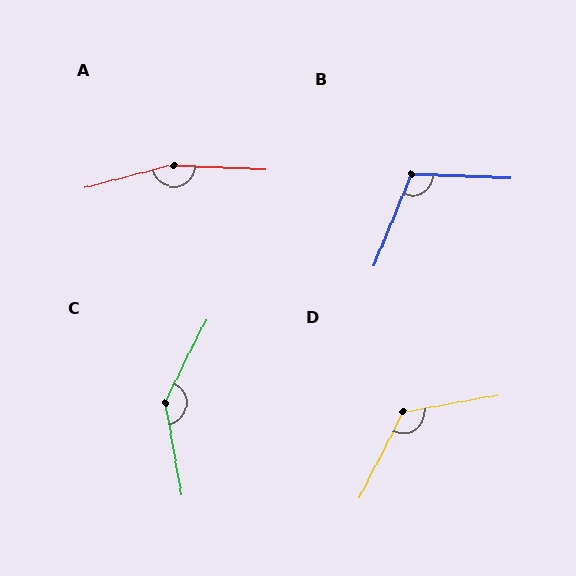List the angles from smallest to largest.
B (110°), D (127°), C (144°), A (163°).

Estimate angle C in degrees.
Approximately 144 degrees.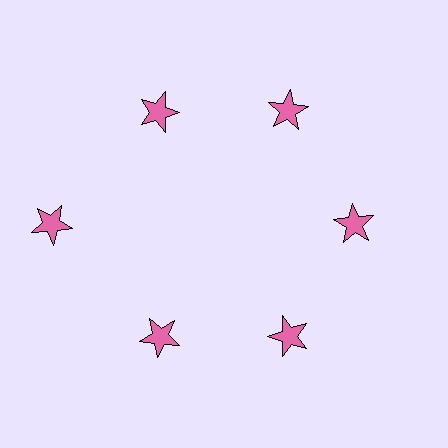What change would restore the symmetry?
The symmetry would be restored by moving it inward, back onto the ring so that all 6 stars sit at equal angles and equal distance from the center.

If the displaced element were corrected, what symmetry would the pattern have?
It would have 6-fold rotational symmetry — the pattern would map onto itself every 60 degrees.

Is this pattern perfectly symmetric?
No. The 6 pink stars are arranged in a ring, but one element near the 9 o'clock position is pushed outward from the center, breaking the 6-fold rotational symmetry.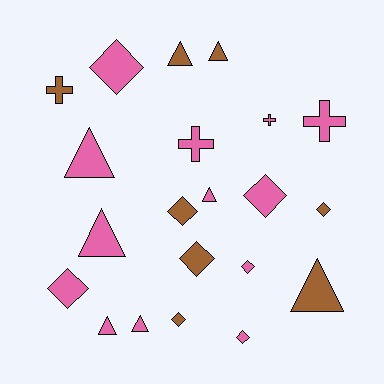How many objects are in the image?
There are 21 objects.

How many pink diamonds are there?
There are 5 pink diamonds.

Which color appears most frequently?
Pink, with 13 objects.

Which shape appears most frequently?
Diamond, with 9 objects.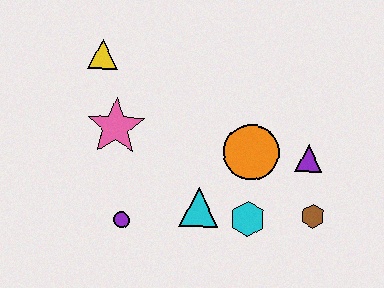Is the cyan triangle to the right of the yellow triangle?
Yes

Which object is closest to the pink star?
The yellow triangle is closest to the pink star.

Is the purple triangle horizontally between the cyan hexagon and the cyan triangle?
No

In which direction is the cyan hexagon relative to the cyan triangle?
The cyan hexagon is to the right of the cyan triangle.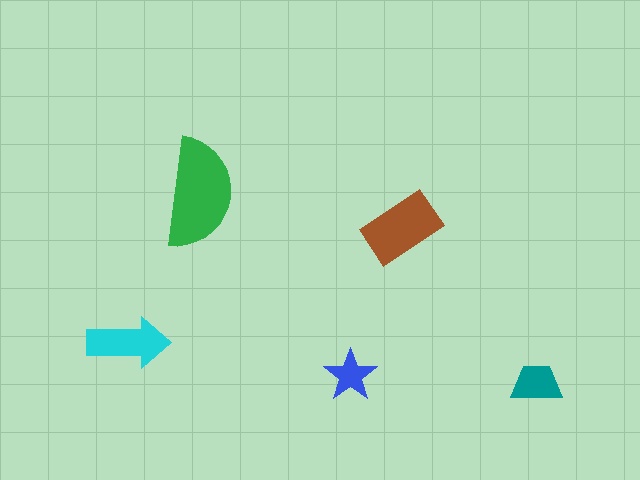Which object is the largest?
The green semicircle.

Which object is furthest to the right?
The teal trapezoid is rightmost.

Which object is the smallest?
The blue star.